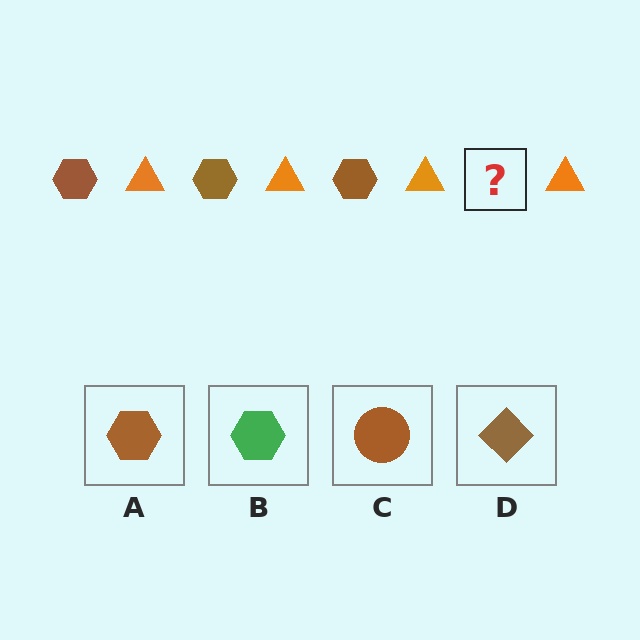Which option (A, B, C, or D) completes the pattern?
A.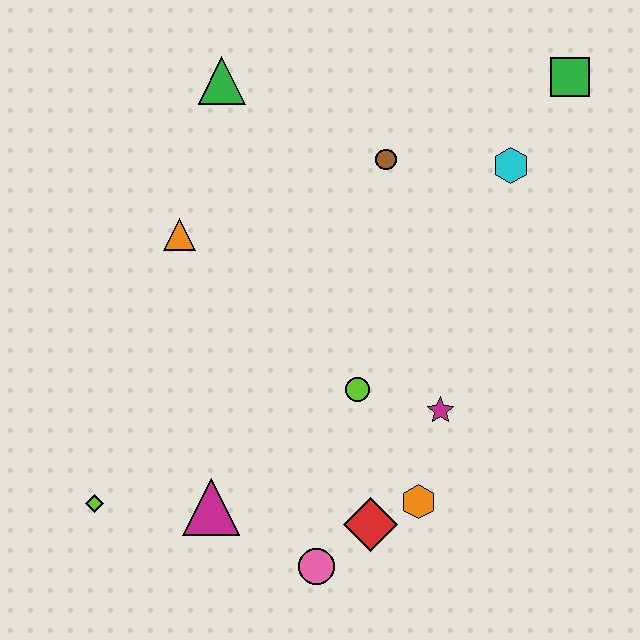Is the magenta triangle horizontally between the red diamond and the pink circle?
No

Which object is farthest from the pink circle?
The green square is farthest from the pink circle.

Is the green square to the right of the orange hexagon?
Yes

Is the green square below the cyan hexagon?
No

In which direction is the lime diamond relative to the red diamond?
The lime diamond is to the left of the red diamond.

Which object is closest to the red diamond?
The orange hexagon is closest to the red diamond.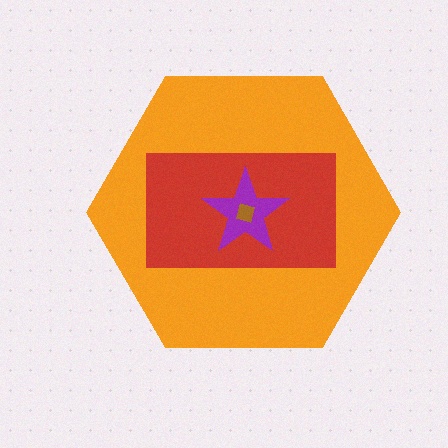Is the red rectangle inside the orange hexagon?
Yes.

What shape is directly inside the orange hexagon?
The red rectangle.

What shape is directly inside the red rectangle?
The purple star.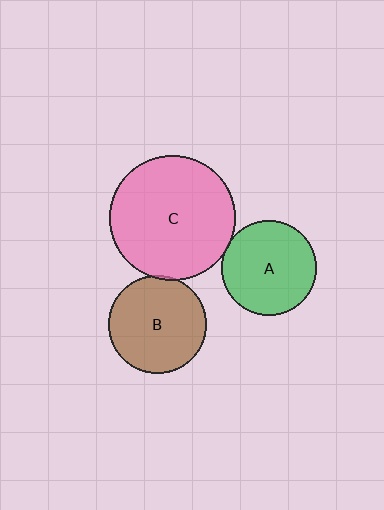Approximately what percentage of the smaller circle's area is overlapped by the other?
Approximately 5%.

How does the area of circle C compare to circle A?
Approximately 1.8 times.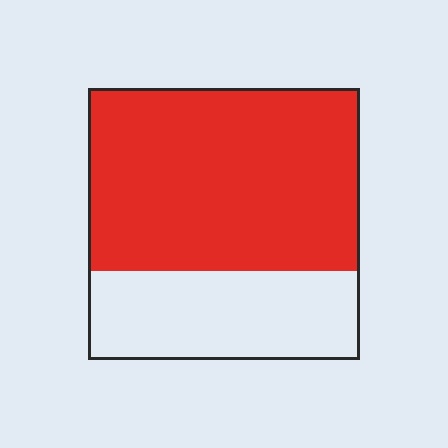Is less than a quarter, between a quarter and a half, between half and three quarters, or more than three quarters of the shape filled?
Between half and three quarters.